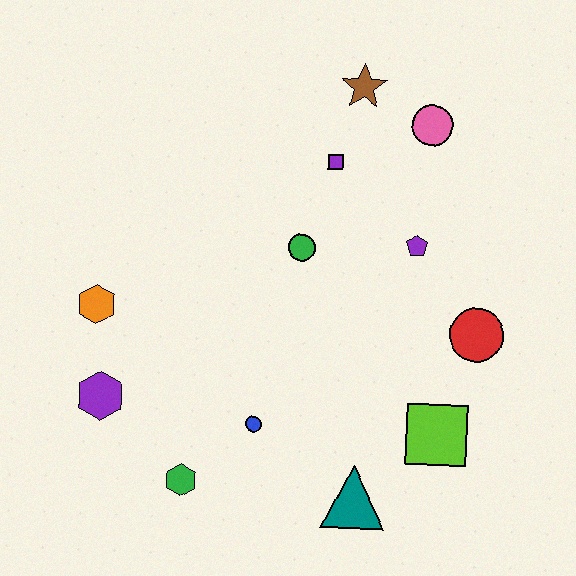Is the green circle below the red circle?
No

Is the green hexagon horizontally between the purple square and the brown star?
No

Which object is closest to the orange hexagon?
The purple hexagon is closest to the orange hexagon.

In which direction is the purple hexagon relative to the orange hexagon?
The purple hexagon is below the orange hexagon.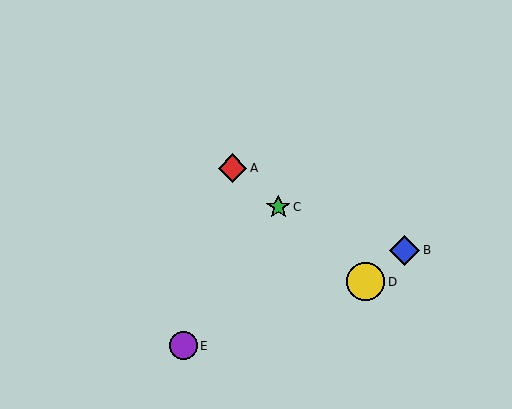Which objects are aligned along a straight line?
Objects A, C, D are aligned along a straight line.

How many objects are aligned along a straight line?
3 objects (A, C, D) are aligned along a straight line.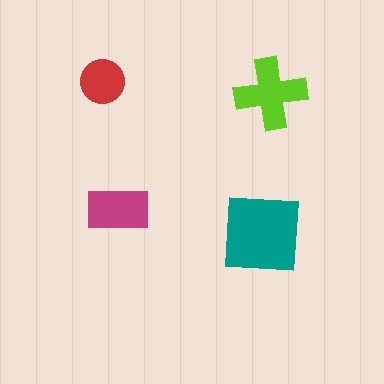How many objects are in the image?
There are 4 objects in the image.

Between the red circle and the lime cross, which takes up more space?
The lime cross.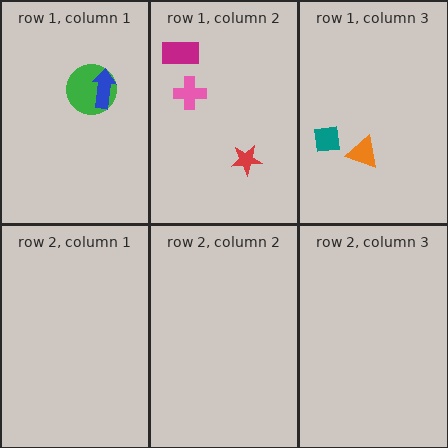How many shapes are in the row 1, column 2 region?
3.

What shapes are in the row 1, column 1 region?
The green circle, the blue arrow.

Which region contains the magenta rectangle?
The row 1, column 2 region.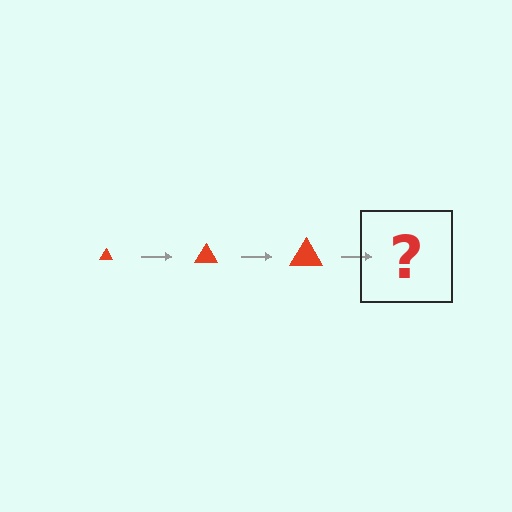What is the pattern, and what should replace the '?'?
The pattern is that the triangle gets progressively larger each step. The '?' should be a red triangle, larger than the previous one.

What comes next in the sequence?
The next element should be a red triangle, larger than the previous one.